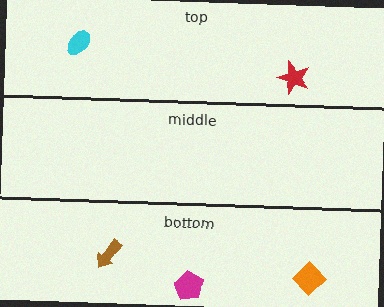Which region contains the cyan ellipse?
The top region.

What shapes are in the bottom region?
The orange diamond, the brown arrow, the magenta pentagon.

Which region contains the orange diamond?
The bottom region.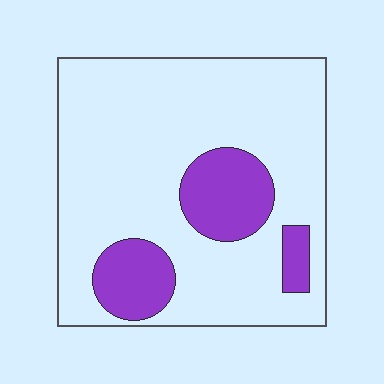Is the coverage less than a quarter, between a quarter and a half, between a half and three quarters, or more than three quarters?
Less than a quarter.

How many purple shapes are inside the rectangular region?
3.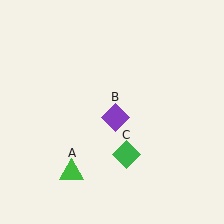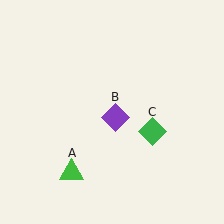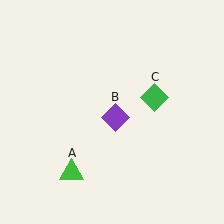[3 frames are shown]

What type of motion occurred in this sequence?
The green diamond (object C) rotated counterclockwise around the center of the scene.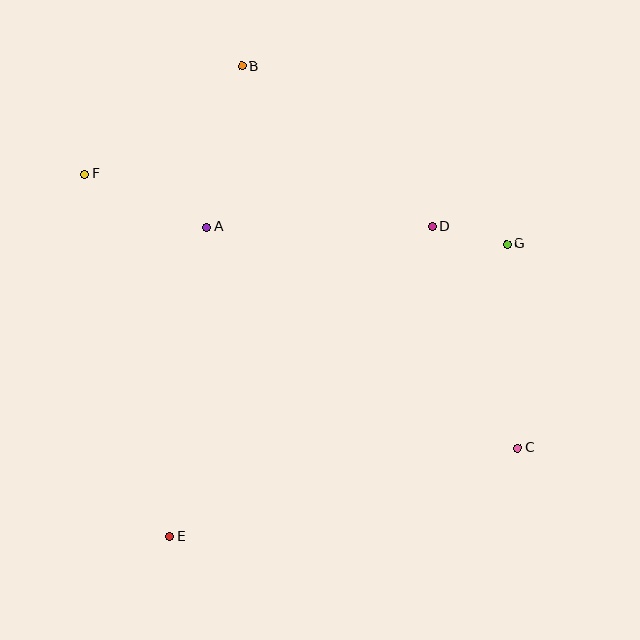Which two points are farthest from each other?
Points C and F are farthest from each other.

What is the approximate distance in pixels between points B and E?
The distance between B and E is approximately 476 pixels.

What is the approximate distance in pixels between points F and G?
The distance between F and G is approximately 428 pixels.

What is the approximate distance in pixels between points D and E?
The distance between D and E is approximately 406 pixels.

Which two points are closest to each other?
Points D and G are closest to each other.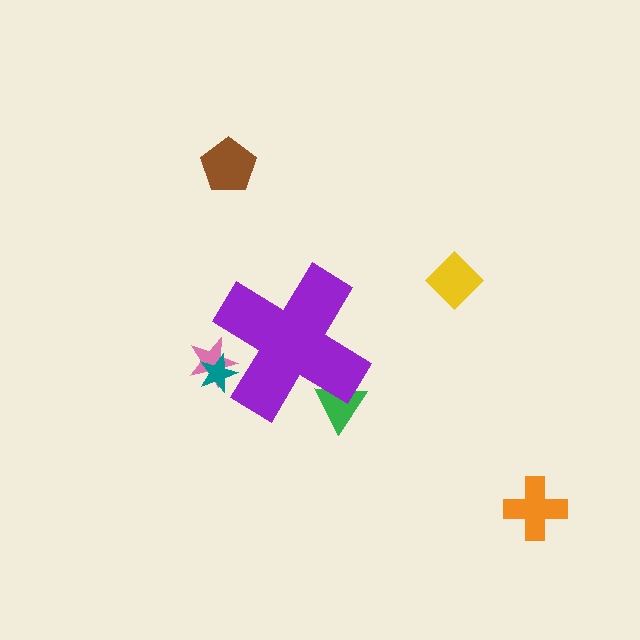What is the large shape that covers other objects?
A purple cross.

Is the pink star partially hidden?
Yes, the pink star is partially hidden behind the purple cross.